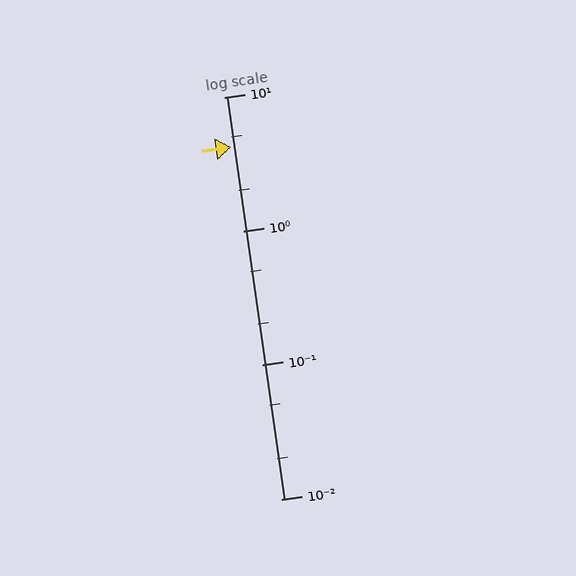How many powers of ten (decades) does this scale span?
The scale spans 3 decades, from 0.01 to 10.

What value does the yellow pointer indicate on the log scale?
The pointer indicates approximately 4.2.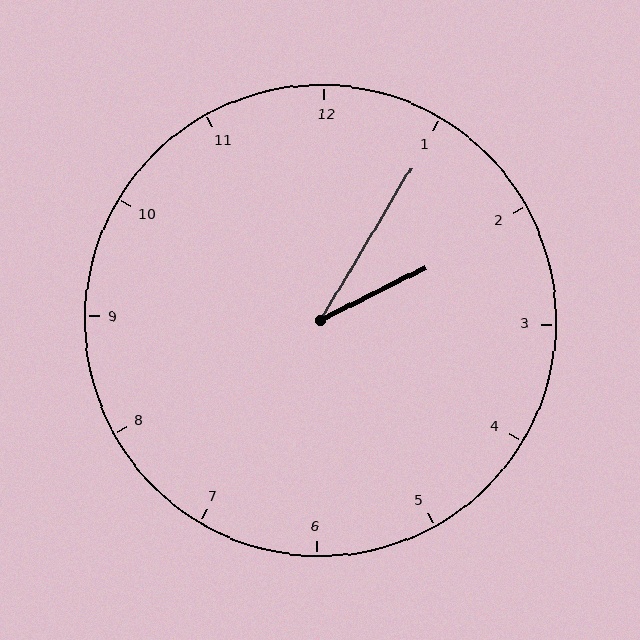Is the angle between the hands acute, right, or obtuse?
It is acute.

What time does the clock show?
2:05.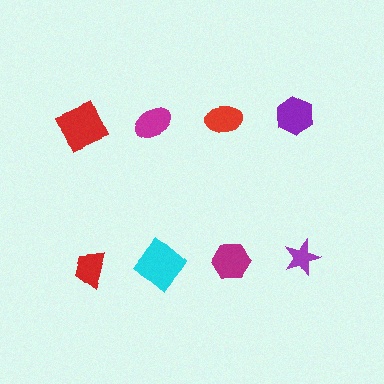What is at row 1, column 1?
A red square.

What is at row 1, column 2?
A magenta ellipse.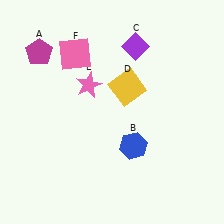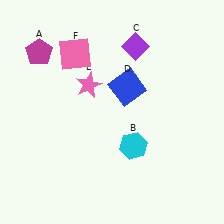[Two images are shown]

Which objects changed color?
B changed from blue to cyan. D changed from yellow to blue.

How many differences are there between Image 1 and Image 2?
There are 2 differences between the two images.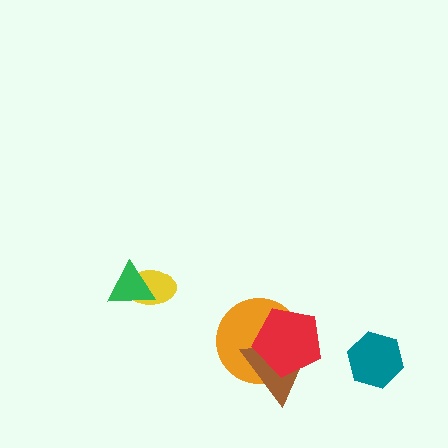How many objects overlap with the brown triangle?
2 objects overlap with the brown triangle.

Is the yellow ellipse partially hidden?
Yes, it is partially covered by another shape.